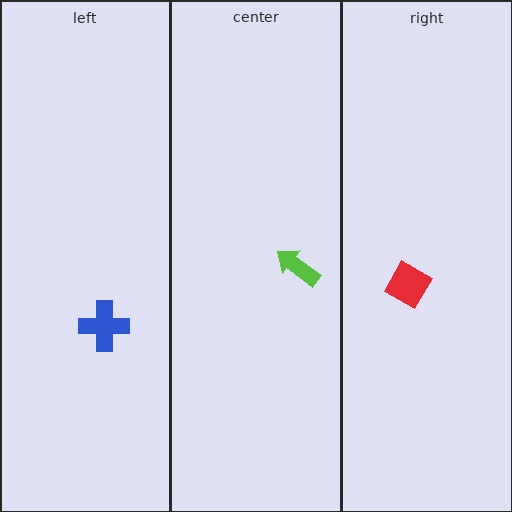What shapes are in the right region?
The red square.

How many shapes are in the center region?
1.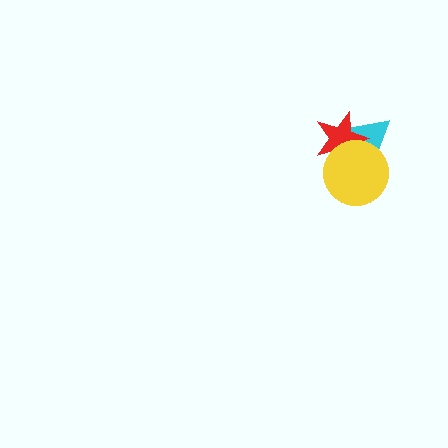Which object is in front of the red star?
The yellow circle is in front of the red star.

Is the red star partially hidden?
Yes, it is partially covered by another shape.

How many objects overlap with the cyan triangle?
2 objects overlap with the cyan triangle.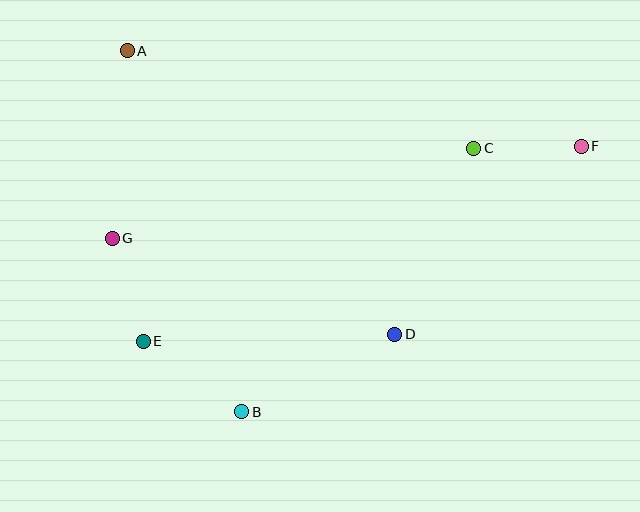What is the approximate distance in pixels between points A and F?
The distance between A and F is approximately 464 pixels.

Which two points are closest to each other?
Points C and F are closest to each other.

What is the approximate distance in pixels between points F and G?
The distance between F and G is approximately 478 pixels.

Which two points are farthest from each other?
Points E and F are farthest from each other.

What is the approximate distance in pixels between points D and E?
The distance between D and E is approximately 252 pixels.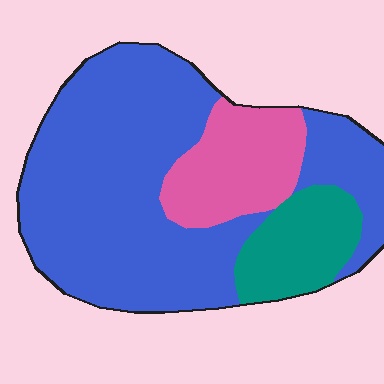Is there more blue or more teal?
Blue.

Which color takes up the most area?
Blue, at roughly 70%.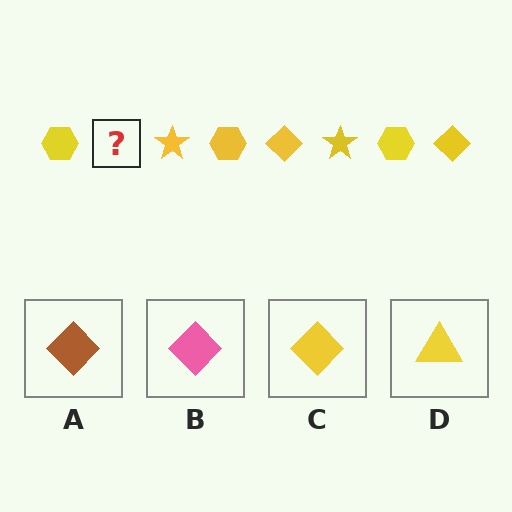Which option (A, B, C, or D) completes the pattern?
C.